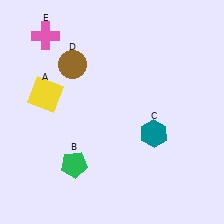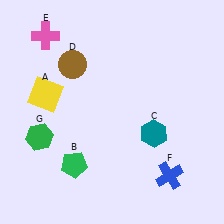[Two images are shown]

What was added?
A blue cross (F), a green hexagon (G) were added in Image 2.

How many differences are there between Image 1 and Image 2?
There are 2 differences between the two images.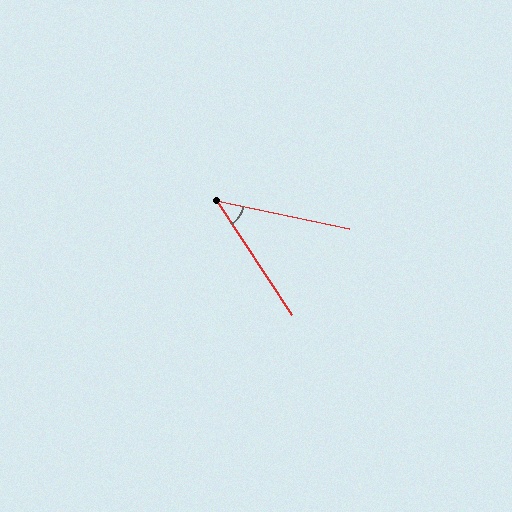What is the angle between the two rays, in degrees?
Approximately 45 degrees.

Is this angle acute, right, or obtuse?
It is acute.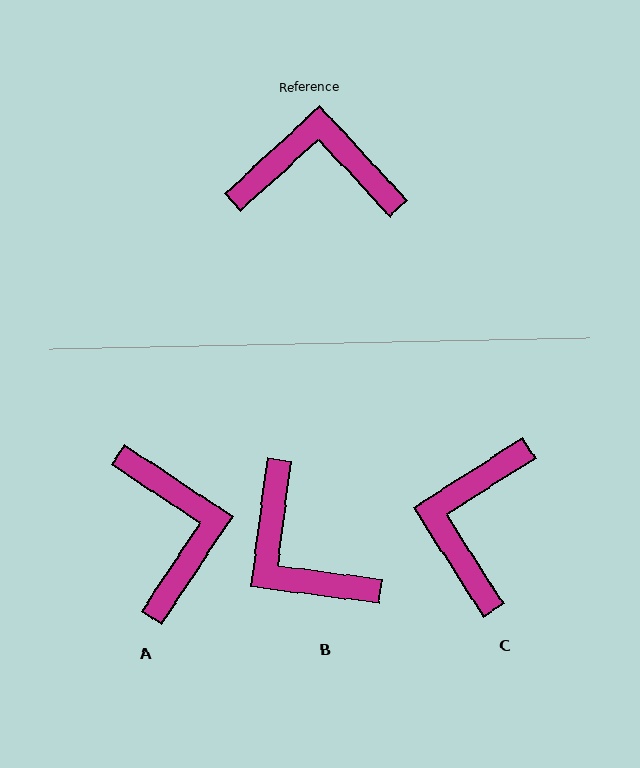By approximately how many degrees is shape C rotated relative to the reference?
Approximately 80 degrees counter-clockwise.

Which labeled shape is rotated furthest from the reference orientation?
B, about 130 degrees away.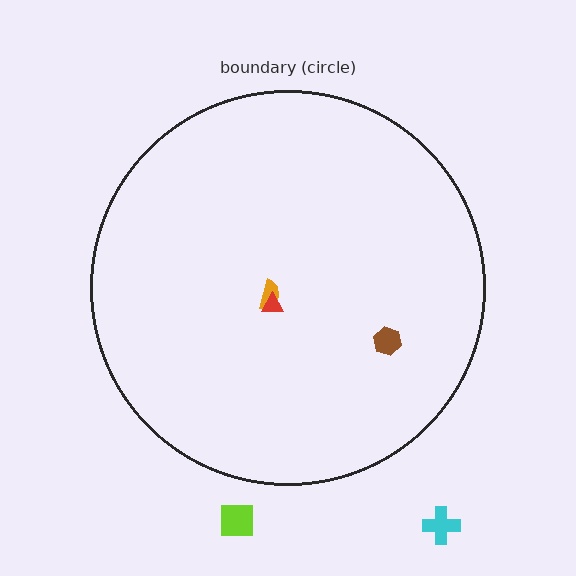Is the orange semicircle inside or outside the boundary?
Inside.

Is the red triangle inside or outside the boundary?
Inside.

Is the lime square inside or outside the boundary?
Outside.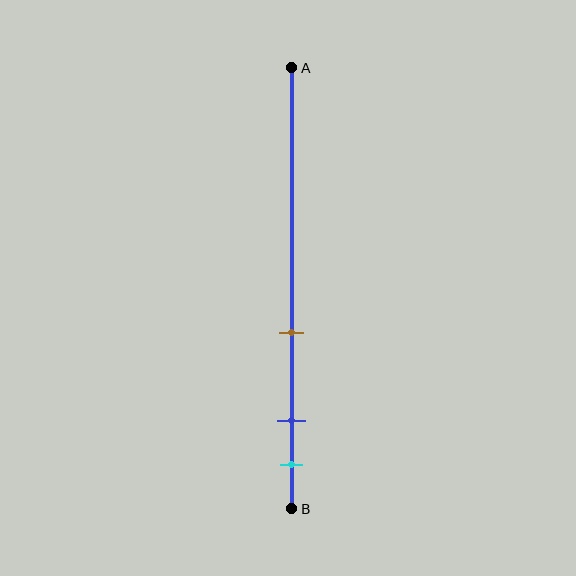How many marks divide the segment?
There are 3 marks dividing the segment.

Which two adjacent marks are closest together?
The blue and cyan marks are the closest adjacent pair.